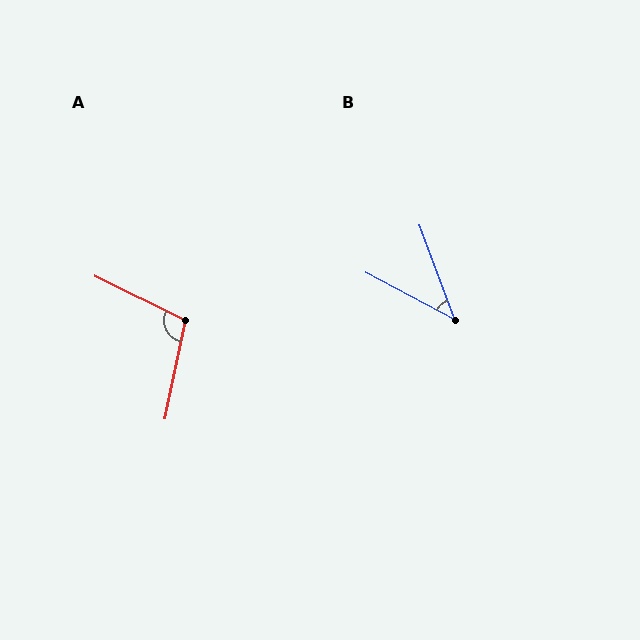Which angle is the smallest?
B, at approximately 42 degrees.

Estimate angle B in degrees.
Approximately 42 degrees.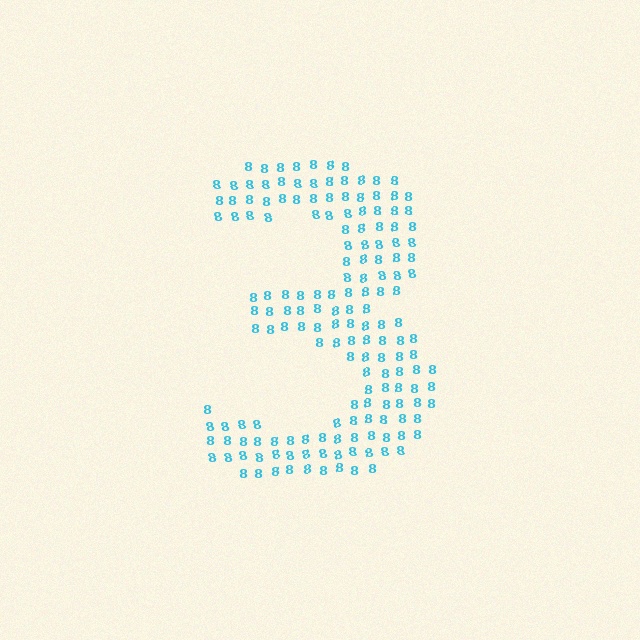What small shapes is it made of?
It is made of small digit 8's.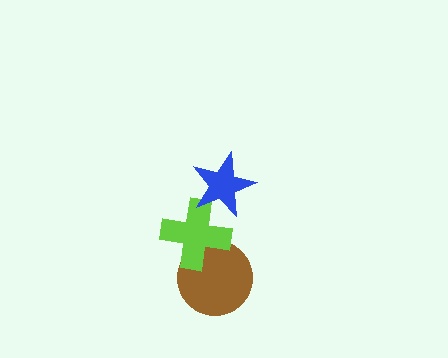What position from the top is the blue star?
The blue star is 1st from the top.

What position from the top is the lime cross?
The lime cross is 2nd from the top.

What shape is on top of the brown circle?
The lime cross is on top of the brown circle.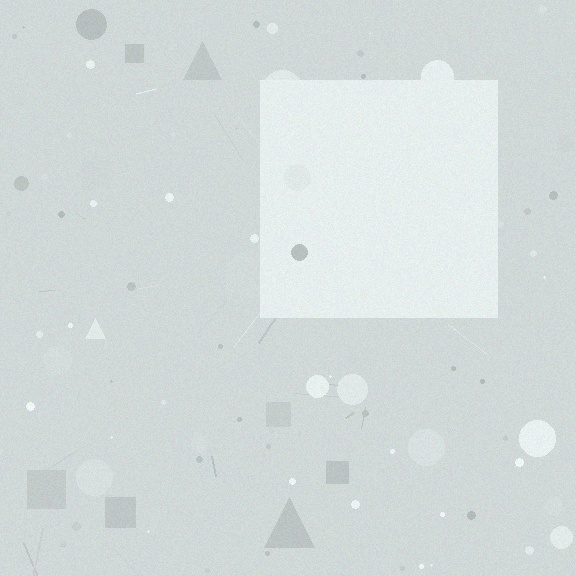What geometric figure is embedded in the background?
A square is embedded in the background.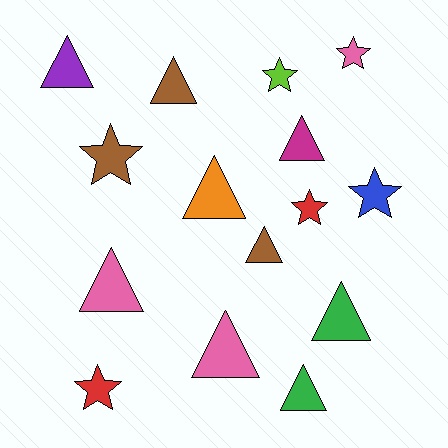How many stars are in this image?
There are 6 stars.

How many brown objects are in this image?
There are 3 brown objects.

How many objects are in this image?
There are 15 objects.